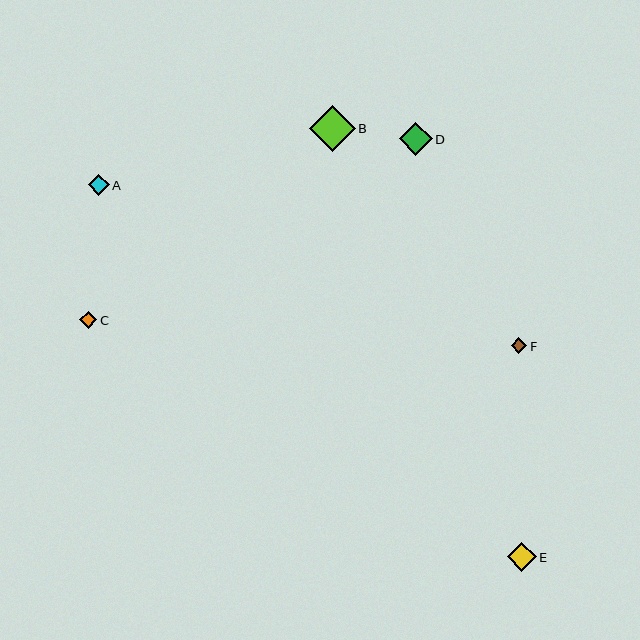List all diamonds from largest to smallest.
From largest to smallest: B, D, E, A, C, F.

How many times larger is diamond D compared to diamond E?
Diamond D is approximately 1.1 times the size of diamond E.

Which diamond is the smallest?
Diamond F is the smallest with a size of approximately 16 pixels.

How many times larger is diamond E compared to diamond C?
Diamond E is approximately 1.7 times the size of diamond C.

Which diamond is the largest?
Diamond B is the largest with a size of approximately 46 pixels.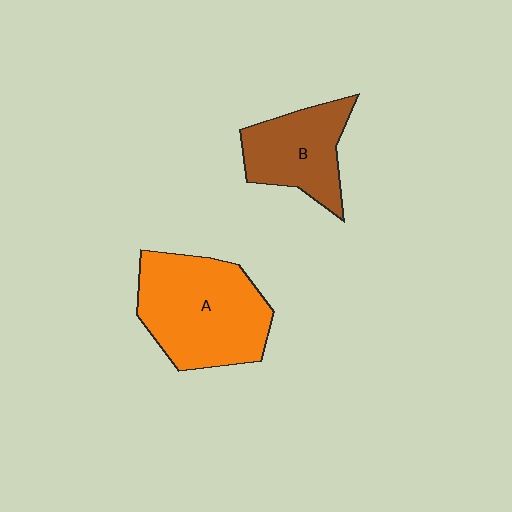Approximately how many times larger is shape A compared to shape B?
Approximately 1.6 times.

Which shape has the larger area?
Shape A (orange).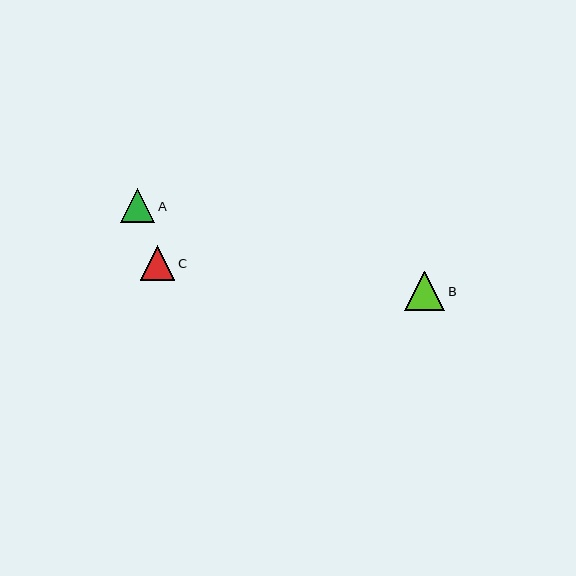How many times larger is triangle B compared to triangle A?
Triangle B is approximately 1.2 times the size of triangle A.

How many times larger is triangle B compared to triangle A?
Triangle B is approximately 1.2 times the size of triangle A.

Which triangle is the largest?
Triangle B is the largest with a size of approximately 40 pixels.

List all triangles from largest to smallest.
From largest to smallest: B, C, A.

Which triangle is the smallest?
Triangle A is the smallest with a size of approximately 34 pixels.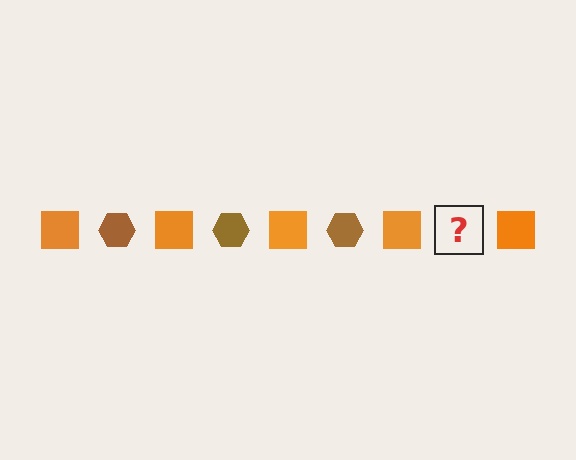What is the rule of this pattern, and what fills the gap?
The rule is that the pattern alternates between orange square and brown hexagon. The gap should be filled with a brown hexagon.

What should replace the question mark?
The question mark should be replaced with a brown hexagon.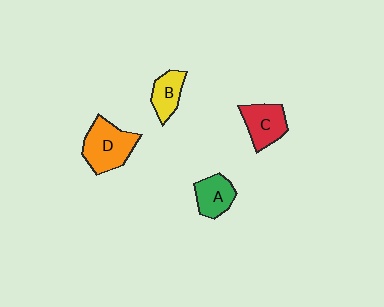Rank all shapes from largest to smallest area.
From largest to smallest: D (orange), C (red), A (green), B (yellow).